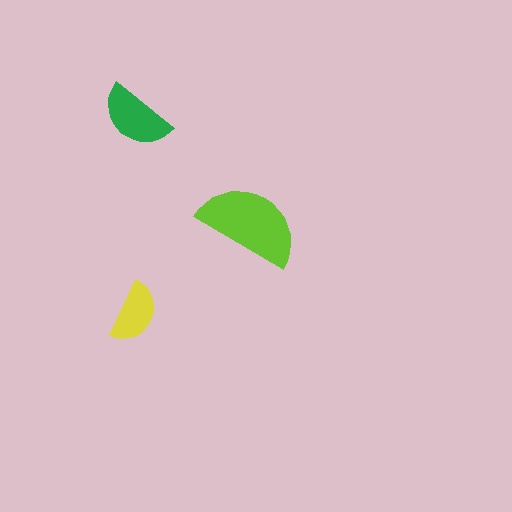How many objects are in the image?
There are 3 objects in the image.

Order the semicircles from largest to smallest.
the lime one, the green one, the yellow one.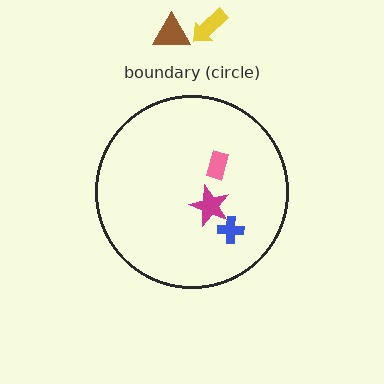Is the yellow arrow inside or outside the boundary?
Outside.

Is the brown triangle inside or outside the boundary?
Outside.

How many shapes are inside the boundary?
3 inside, 2 outside.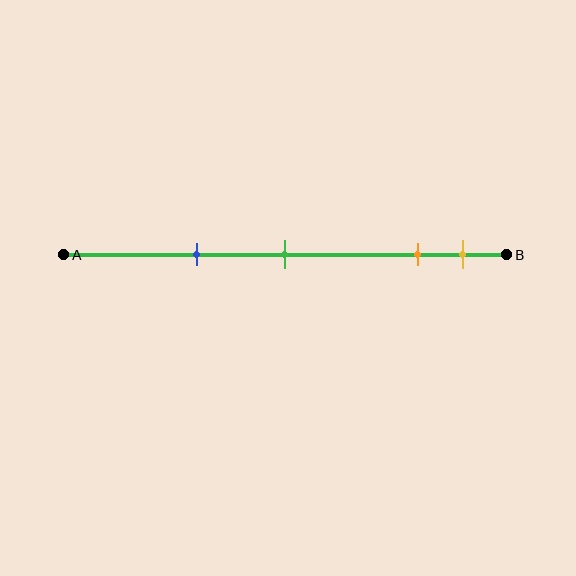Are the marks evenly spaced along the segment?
No, the marks are not evenly spaced.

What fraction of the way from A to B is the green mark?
The green mark is approximately 50% (0.5) of the way from A to B.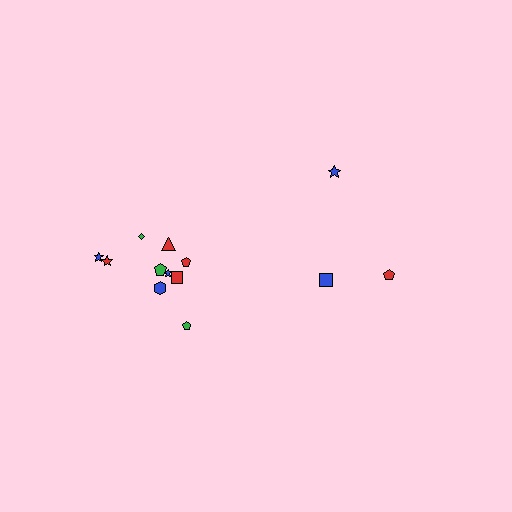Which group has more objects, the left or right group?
The left group.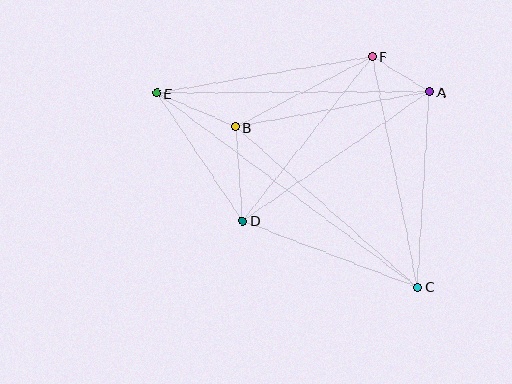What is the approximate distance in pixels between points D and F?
The distance between D and F is approximately 209 pixels.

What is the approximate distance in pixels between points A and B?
The distance between A and B is approximately 197 pixels.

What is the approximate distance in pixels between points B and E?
The distance between B and E is approximately 86 pixels.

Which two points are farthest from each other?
Points C and E are farthest from each other.